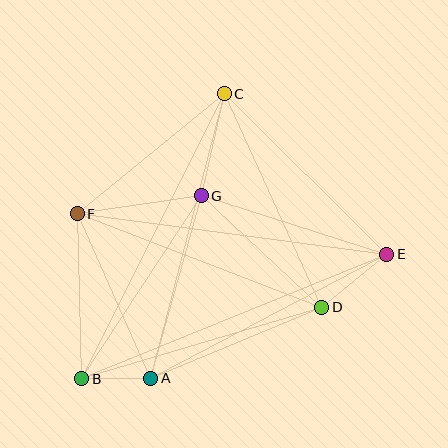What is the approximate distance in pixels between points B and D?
The distance between B and D is approximately 250 pixels.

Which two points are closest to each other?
Points A and B are closest to each other.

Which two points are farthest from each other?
Points B and E are farthest from each other.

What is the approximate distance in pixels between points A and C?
The distance between A and C is approximately 294 pixels.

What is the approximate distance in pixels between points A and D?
The distance between A and D is approximately 185 pixels.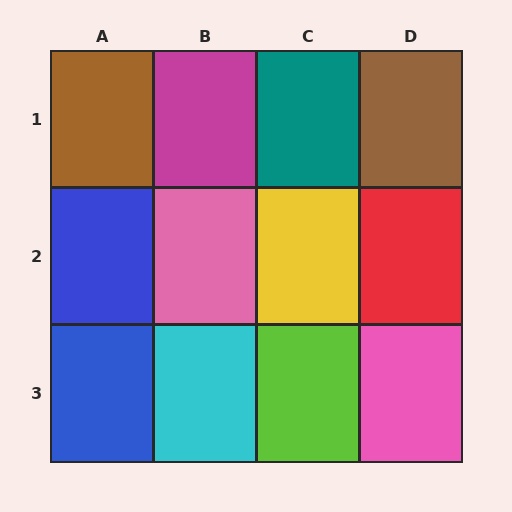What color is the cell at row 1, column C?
Teal.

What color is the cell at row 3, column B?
Cyan.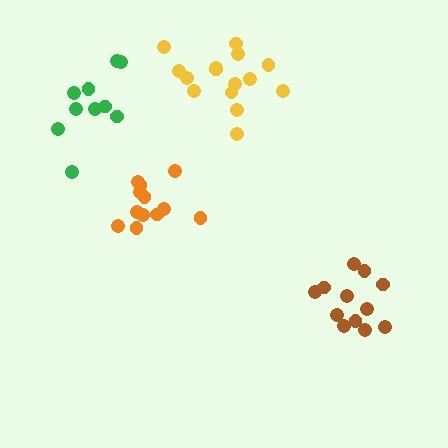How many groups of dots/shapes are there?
There are 4 groups.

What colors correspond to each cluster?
The clusters are colored: orange, brown, green, yellow.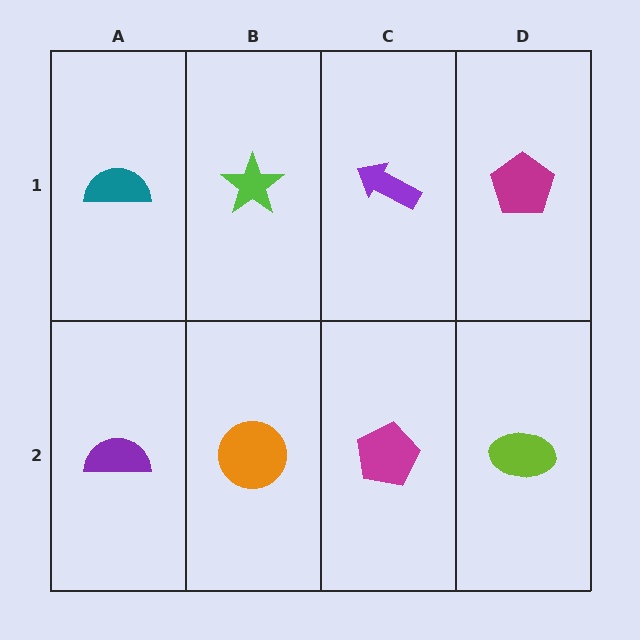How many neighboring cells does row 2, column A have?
2.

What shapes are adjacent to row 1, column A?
A purple semicircle (row 2, column A), a lime star (row 1, column B).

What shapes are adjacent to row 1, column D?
A lime ellipse (row 2, column D), a purple arrow (row 1, column C).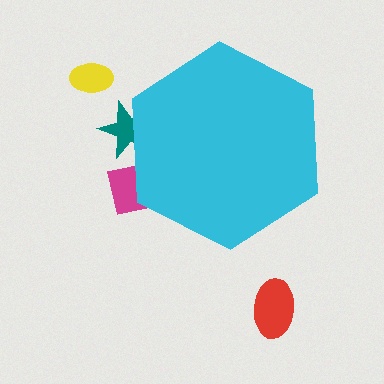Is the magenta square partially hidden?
Yes, the magenta square is partially hidden behind the cyan hexagon.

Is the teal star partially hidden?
Yes, the teal star is partially hidden behind the cyan hexagon.